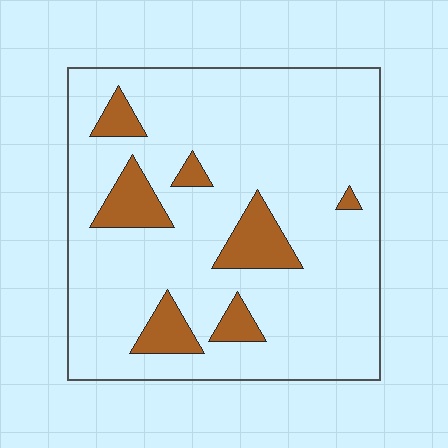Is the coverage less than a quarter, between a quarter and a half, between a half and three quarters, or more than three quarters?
Less than a quarter.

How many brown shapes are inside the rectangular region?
7.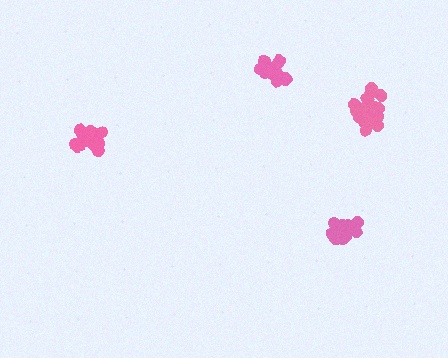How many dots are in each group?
Group 1: 16 dots, Group 2: 20 dots, Group 3: 21 dots, Group 4: 16 dots (73 total).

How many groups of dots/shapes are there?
There are 4 groups.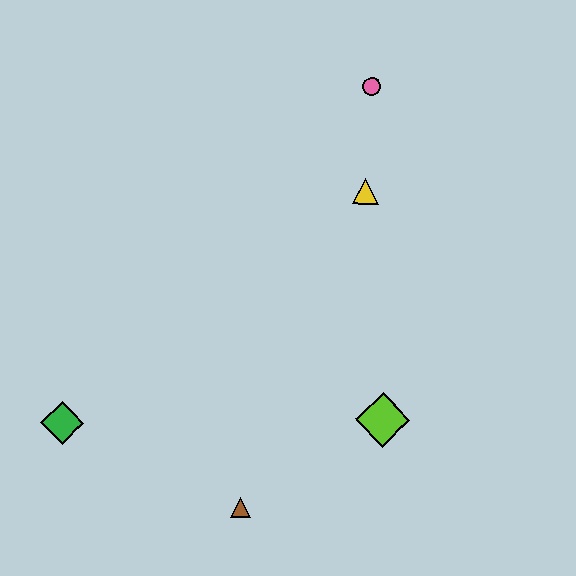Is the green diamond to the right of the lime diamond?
No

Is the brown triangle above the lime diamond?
No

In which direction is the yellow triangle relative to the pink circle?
The yellow triangle is below the pink circle.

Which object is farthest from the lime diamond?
The pink circle is farthest from the lime diamond.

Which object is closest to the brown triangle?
The lime diamond is closest to the brown triangle.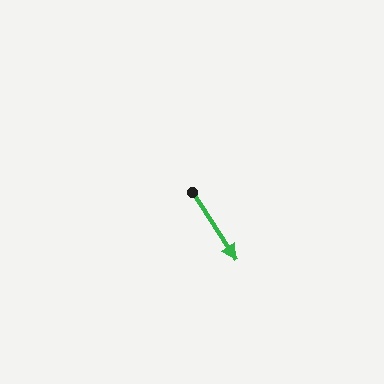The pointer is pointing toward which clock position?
Roughly 5 o'clock.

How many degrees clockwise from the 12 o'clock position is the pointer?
Approximately 147 degrees.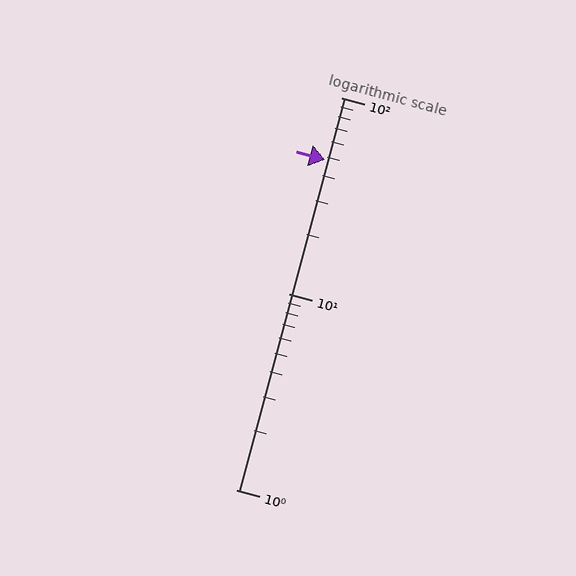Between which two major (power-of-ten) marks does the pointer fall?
The pointer is between 10 and 100.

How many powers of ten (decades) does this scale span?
The scale spans 2 decades, from 1 to 100.